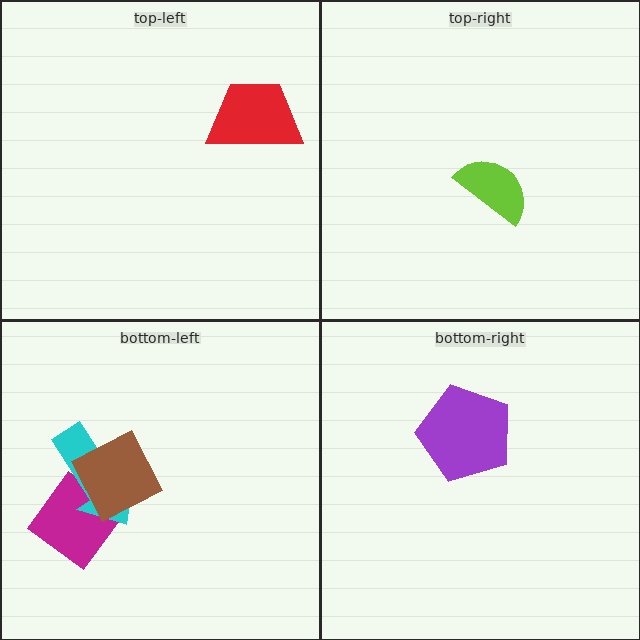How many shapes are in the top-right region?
1.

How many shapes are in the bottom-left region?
3.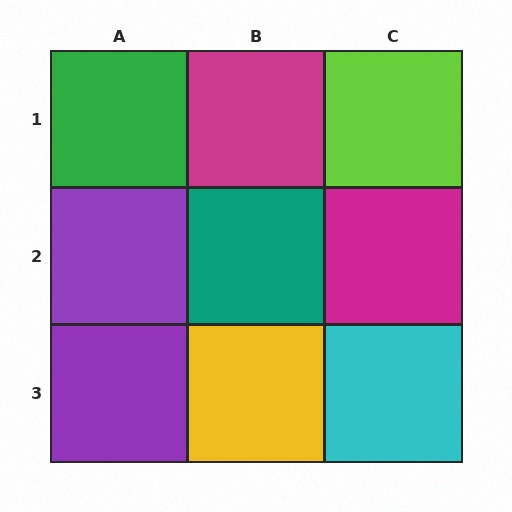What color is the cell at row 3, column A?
Purple.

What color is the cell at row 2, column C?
Magenta.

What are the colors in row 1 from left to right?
Green, magenta, lime.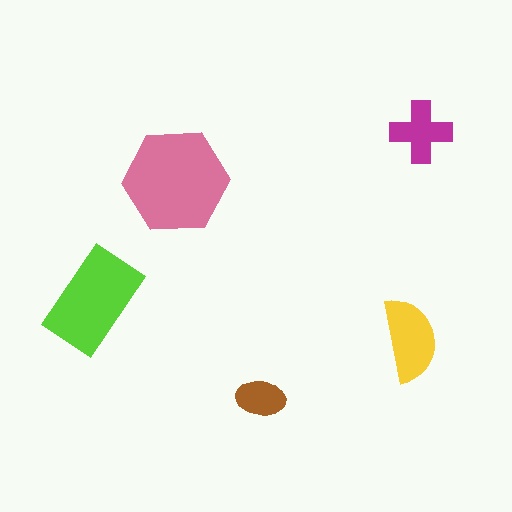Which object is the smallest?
The brown ellipse.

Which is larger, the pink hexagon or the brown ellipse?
The pink hexagon.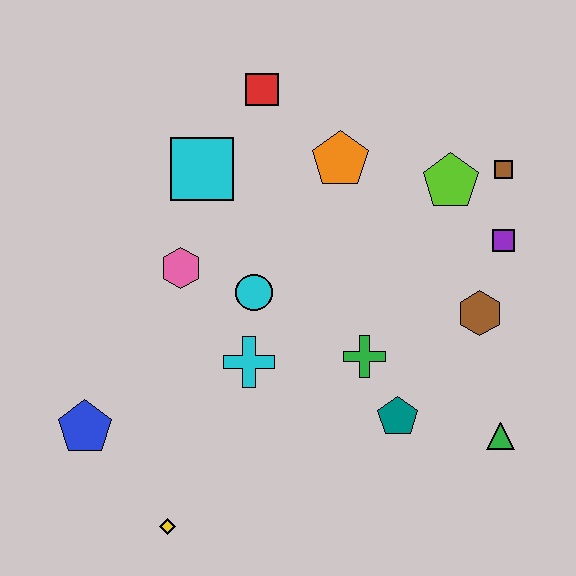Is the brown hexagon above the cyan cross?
Yes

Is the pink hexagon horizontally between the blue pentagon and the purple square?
Yes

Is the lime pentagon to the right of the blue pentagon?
Yes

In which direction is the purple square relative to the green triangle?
The purple square is above the green triangle.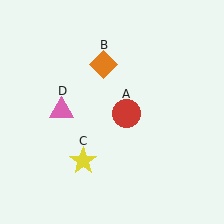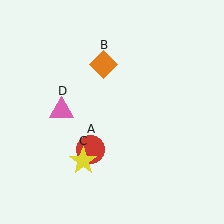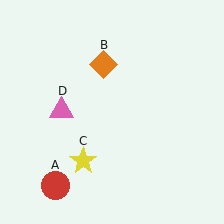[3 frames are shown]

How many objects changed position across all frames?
1 object changed position: red circle (object A).